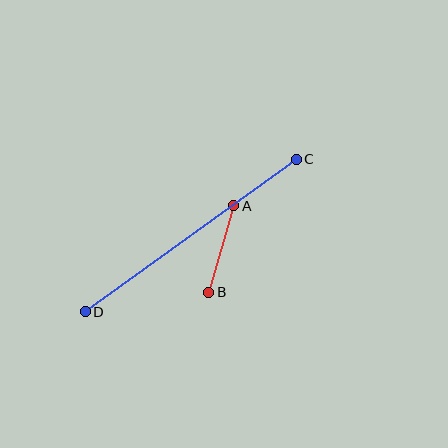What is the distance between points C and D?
The distance is approximately 260 pixels.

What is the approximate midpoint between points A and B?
The midpoint is at approximately (221, 249) pixels.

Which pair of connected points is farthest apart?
Points C and D are farthest apart.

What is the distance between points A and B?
The distance is approximately 91 pixels.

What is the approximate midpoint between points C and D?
The midpoint is at approximately (191, 236) pixels.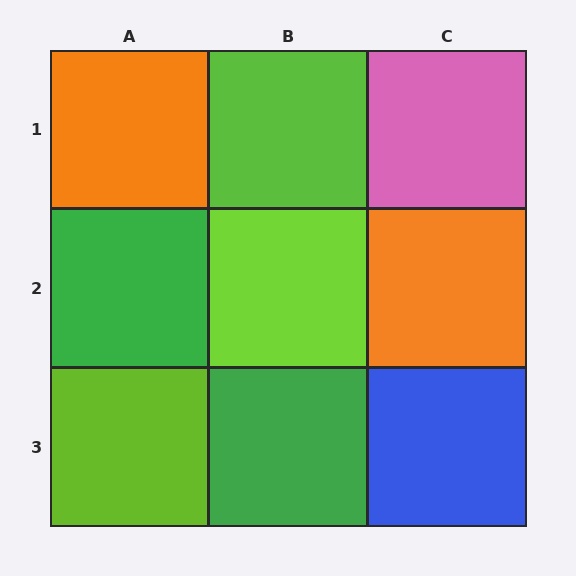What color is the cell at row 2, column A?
Green.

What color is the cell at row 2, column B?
Lime.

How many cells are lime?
3 cells are lime.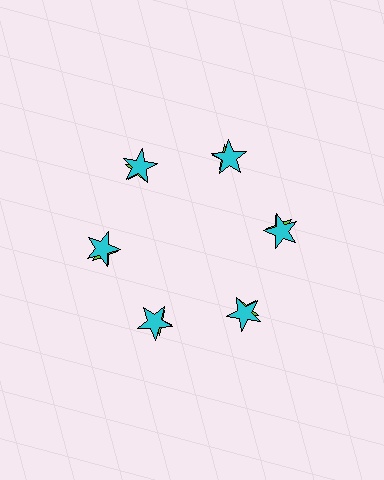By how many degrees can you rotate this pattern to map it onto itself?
The pattern maps onto itself every 60 degrees of rotation.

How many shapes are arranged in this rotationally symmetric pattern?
There are 12 shapes, arranged in 6 groups of 2.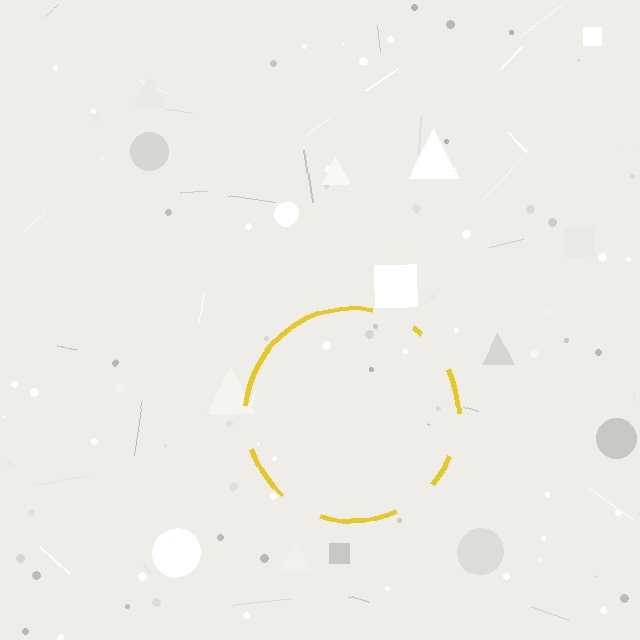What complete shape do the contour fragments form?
The contour fragments form a circle.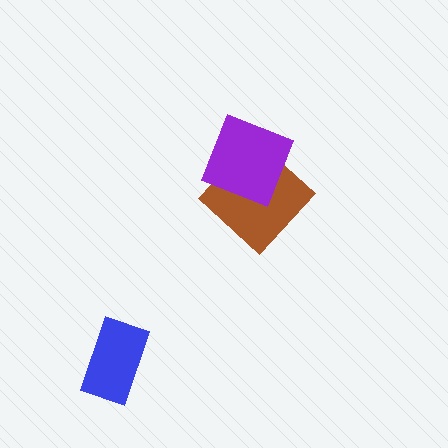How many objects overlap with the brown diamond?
1 object overlaps with the brown diamond.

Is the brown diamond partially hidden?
Yes, it is partially covered by another shape.